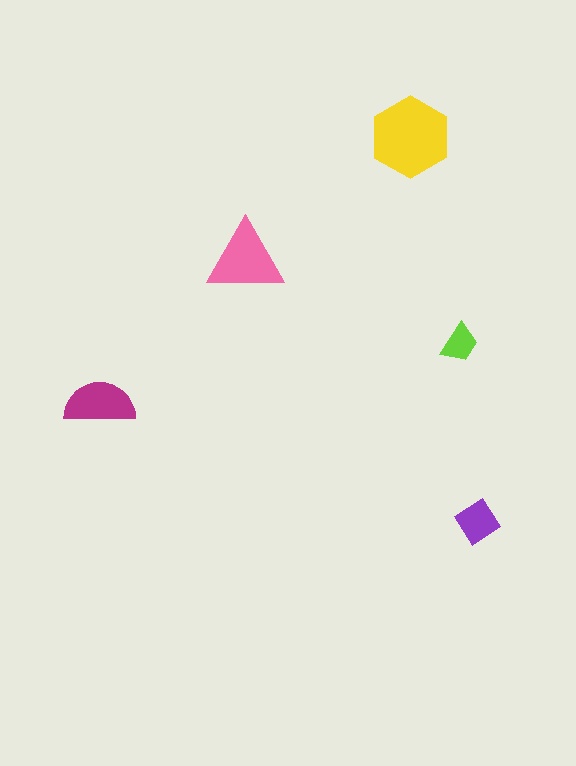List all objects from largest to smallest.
The yellow hexagon, the pink triangle, the magenta semicircle, the purple diamond, the lime trapezoid.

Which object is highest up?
The yellow hexagon is topmost.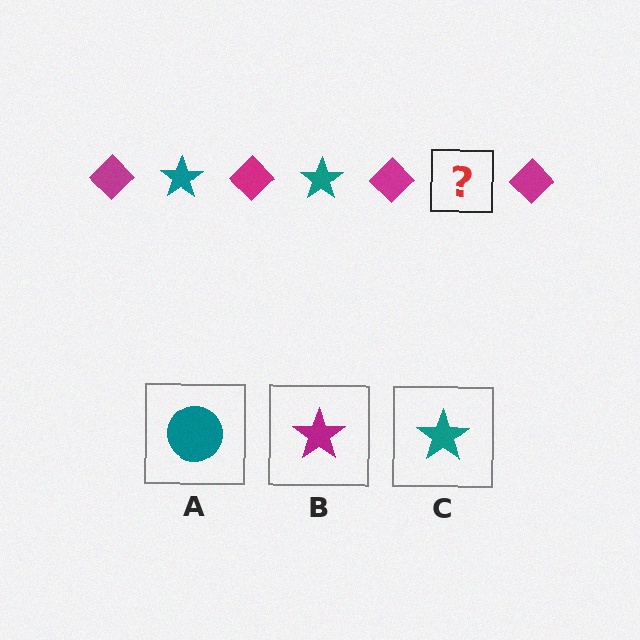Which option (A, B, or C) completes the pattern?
C.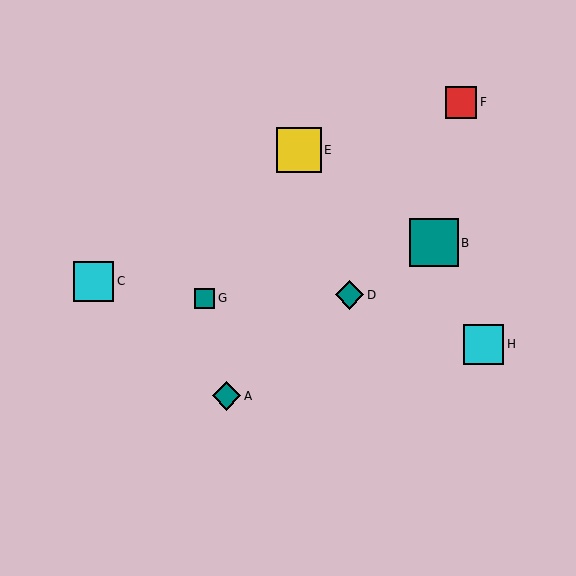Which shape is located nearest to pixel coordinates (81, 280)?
The cyan square (labeled C) at (93, 282) is nearest to that location.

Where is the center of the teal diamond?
The center of the teal diamond is at (350, 295).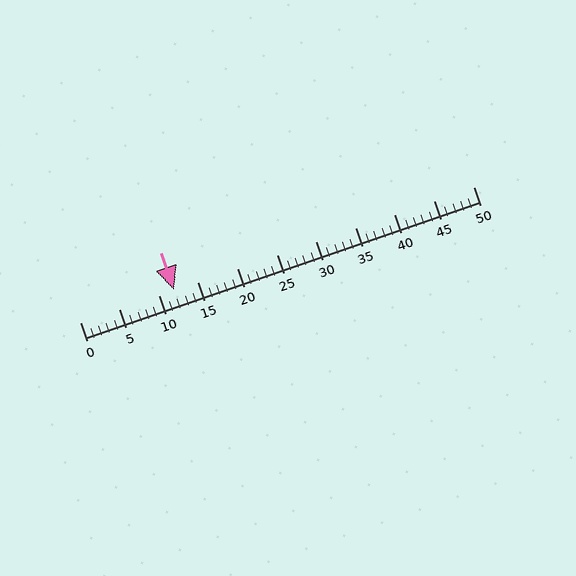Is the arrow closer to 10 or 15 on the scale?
The arrow is closer to 10.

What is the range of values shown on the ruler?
The ruler shows values from 0 to 50.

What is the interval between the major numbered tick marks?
The major tick marks are spaced 5 units apart.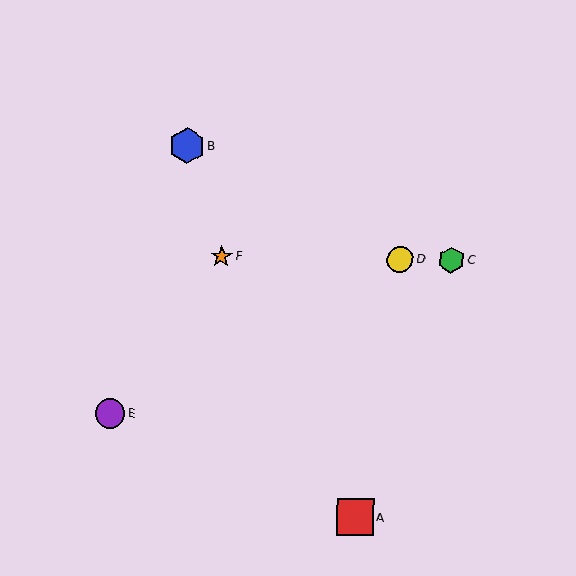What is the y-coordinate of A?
Object A is at y≈517.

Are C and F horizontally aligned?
Yes, both are at y≈260.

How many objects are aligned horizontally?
3 objects (C, D, F) are aligned horizontally.